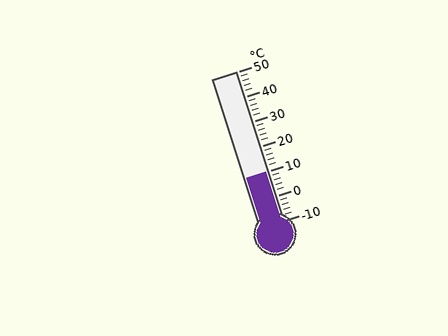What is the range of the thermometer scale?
The thermometer scale ranges from -10°C to 50°C.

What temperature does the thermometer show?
The thermometer shows approximately 10°C.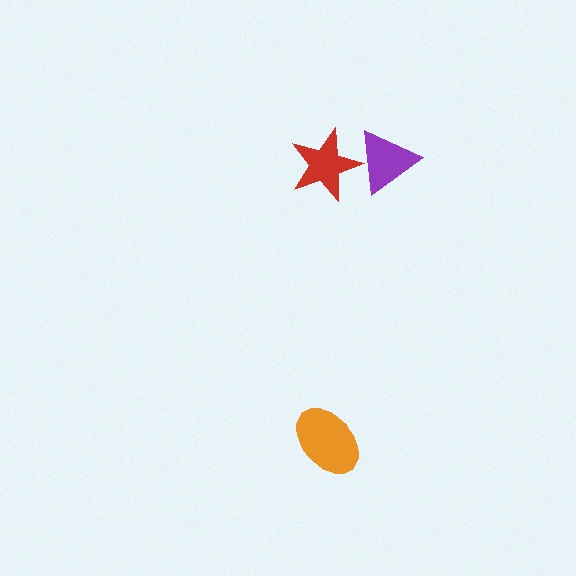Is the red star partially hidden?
Yes, it is partially covered by another shape.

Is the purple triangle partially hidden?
No, no other shape covers it.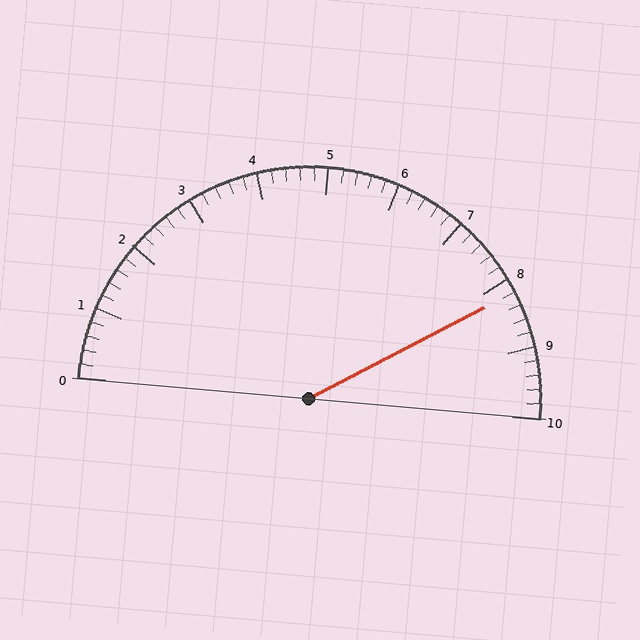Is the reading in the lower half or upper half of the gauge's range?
The reading is in the upper half of the range (0 to 10).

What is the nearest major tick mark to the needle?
The nearest major tick mark is 8.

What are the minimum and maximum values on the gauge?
The gauge ranges from 0 to 10.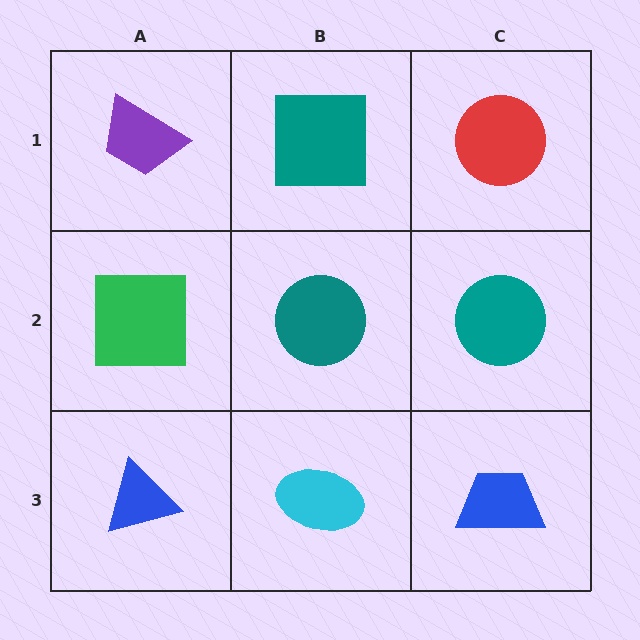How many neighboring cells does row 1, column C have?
2.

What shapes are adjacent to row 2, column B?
A teal square (row 1, column B), a cyan ellipse (row 3, column B), a green square (row 2, column A), a teal circle (row 2, column C).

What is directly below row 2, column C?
A blue trapezoid.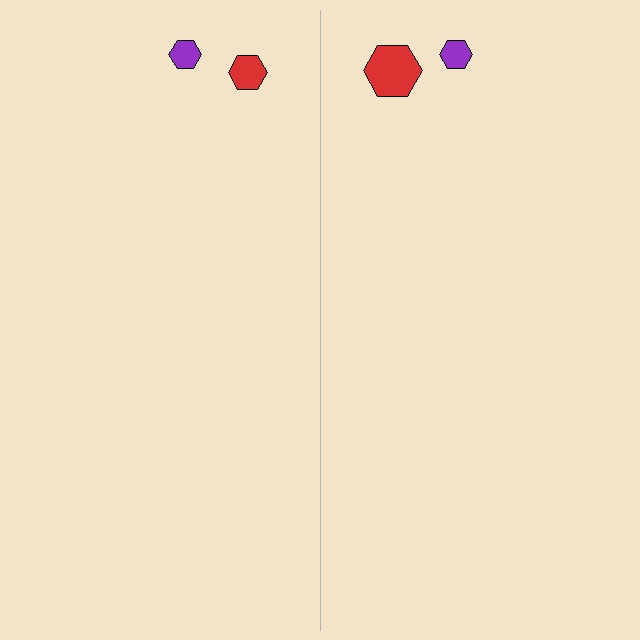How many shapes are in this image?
There are 4 shapes in this image.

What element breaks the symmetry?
The red hexagon on the right side has a different size than its mirror counterpart.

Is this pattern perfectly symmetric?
No, the pattern is not perfectly symmetric. The red hexagon on the right side has a different size than its mirror counterpart.